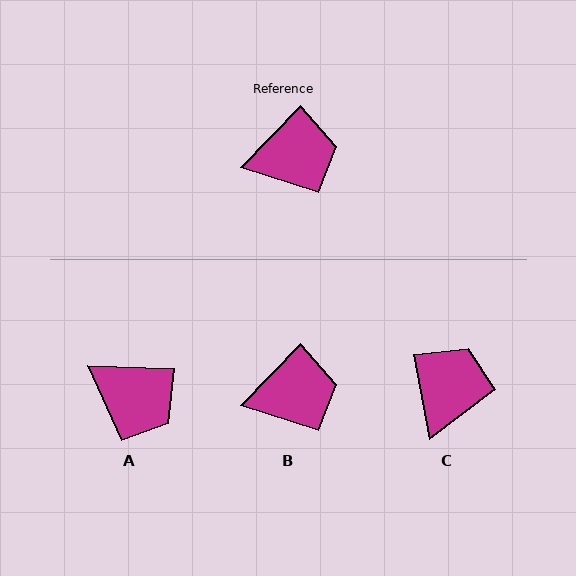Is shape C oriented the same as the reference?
No, it is off by about 55 degrees.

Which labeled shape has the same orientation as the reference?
B.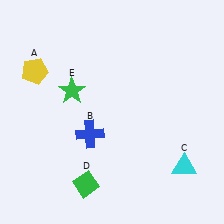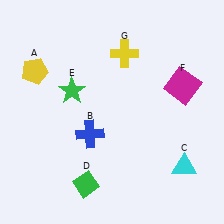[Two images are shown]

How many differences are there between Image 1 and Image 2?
There are 2 differences between the two images.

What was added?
A magenta square (F), a yellow cross (G) were added in Image 2.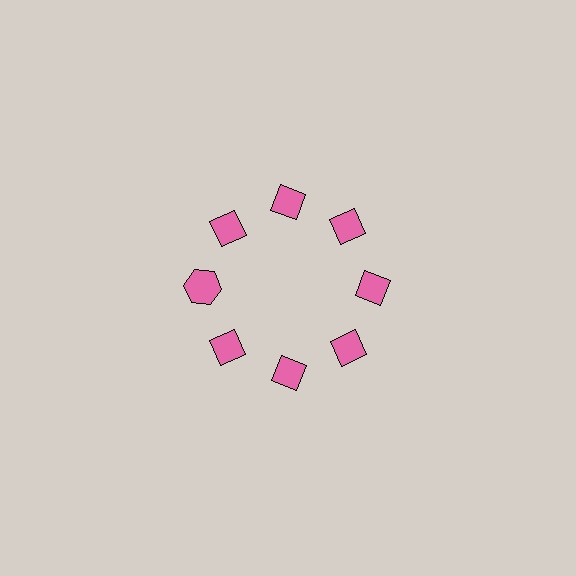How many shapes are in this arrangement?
There are 8 shapes arranged in a ring pattern.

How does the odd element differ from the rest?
It has a different shape: hexagon instead of diamond.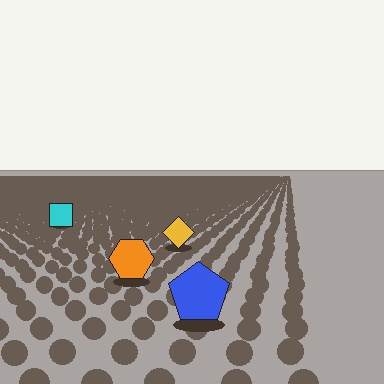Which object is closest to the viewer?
The blue pentagon is closest. The texture marks near it are larger and more spread out.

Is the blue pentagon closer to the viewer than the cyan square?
Yes. The blue pentagon is closer — you can tell from the texture gradient: the ground texture is coarser near it.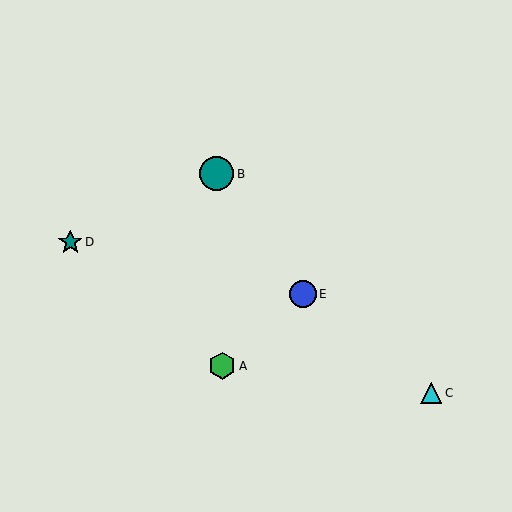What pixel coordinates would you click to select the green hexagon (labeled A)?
Click at (222, 366) to select the green hexagon A.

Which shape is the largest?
The teal circle (labeled B) is the largest.